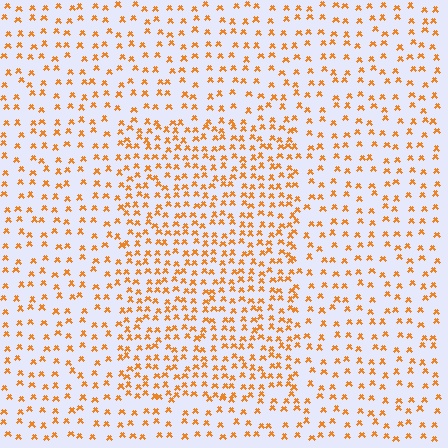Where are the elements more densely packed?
The elements are more densely packed inside the rectangle boundary.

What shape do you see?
I see a rectangle.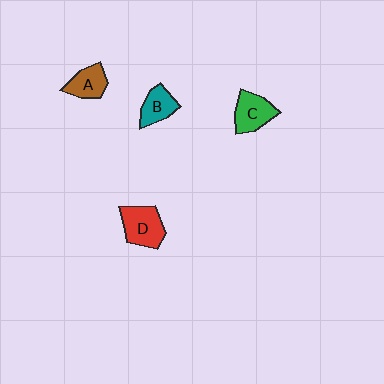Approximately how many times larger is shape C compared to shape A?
Approximately 1.2 times.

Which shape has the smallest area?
Shape B (teal).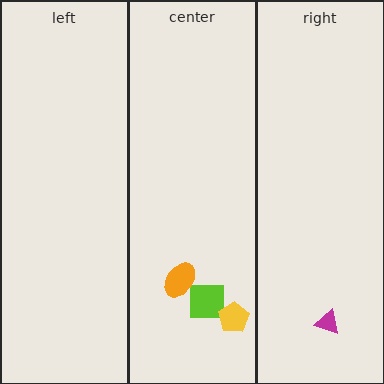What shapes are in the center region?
The lime square, the yellow pentagon, the orange ellipse.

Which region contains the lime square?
The center region.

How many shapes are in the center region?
3.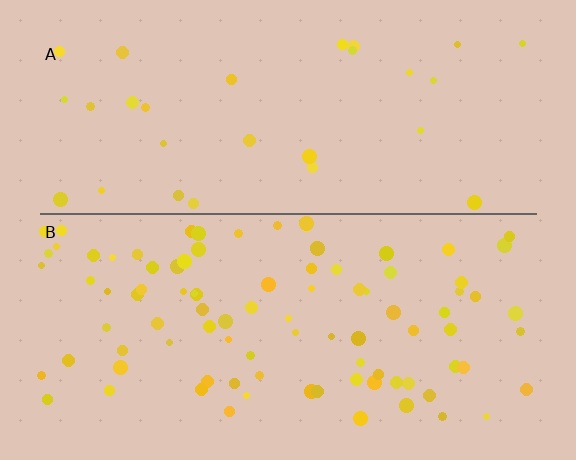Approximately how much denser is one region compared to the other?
Approximately 3.1× — region B over region A.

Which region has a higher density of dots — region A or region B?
B (the bottom).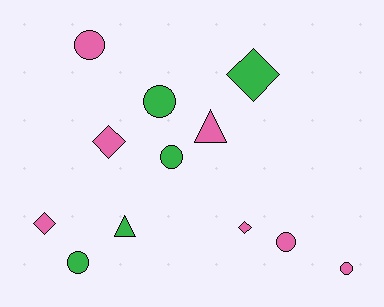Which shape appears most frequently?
Circle, with 6 objects.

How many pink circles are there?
There are 3 pink circles.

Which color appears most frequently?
Pink, with 7 objects.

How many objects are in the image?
There are 12 objects.